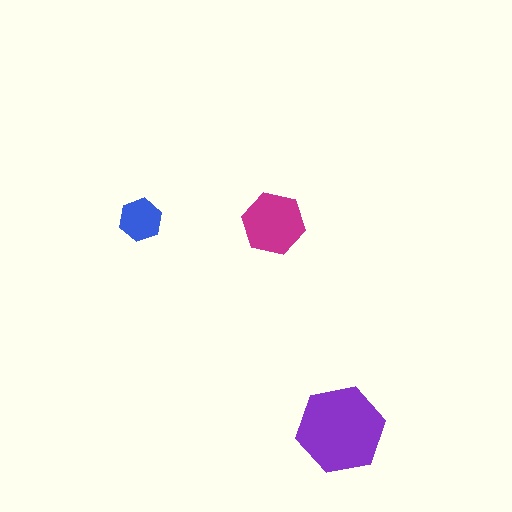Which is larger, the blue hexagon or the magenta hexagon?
The magenta one.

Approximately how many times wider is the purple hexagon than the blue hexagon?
About 2 times wider.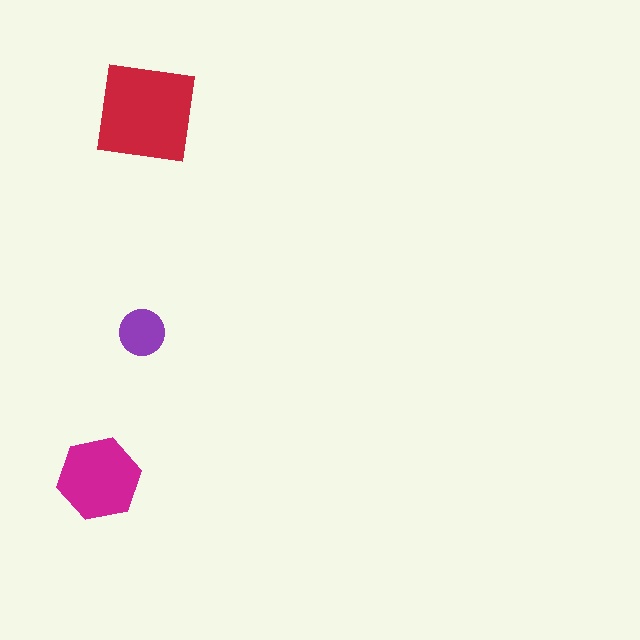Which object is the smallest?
The purple circle.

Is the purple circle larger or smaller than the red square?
Smaller.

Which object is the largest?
The red square.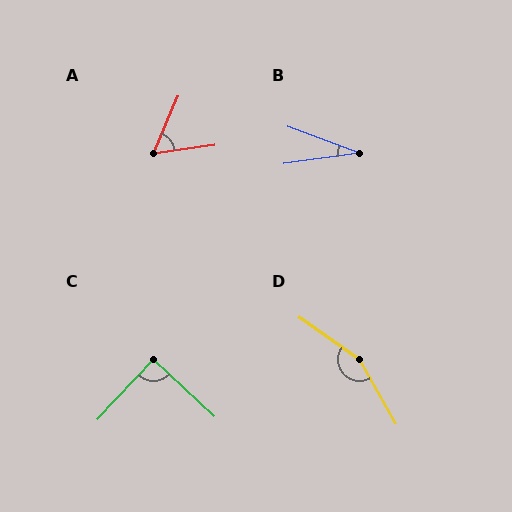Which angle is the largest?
D, at approximately 154 degrees.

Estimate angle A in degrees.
Approximately 59 degrees.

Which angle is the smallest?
B, at approximately 28 degrees.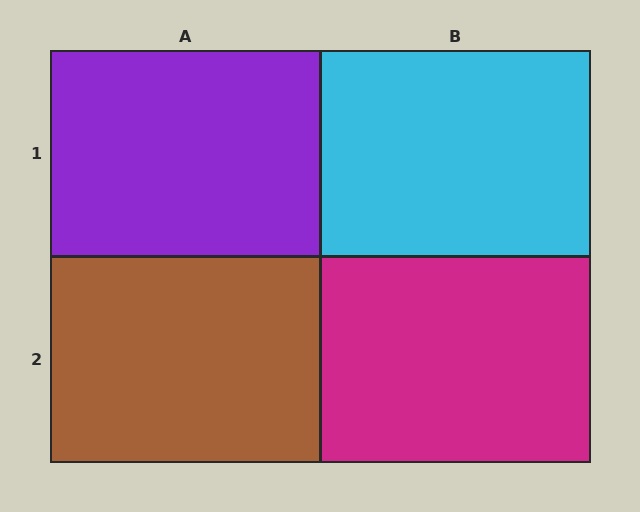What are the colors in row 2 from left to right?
Brown, magenta.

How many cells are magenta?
1 cell is magenta.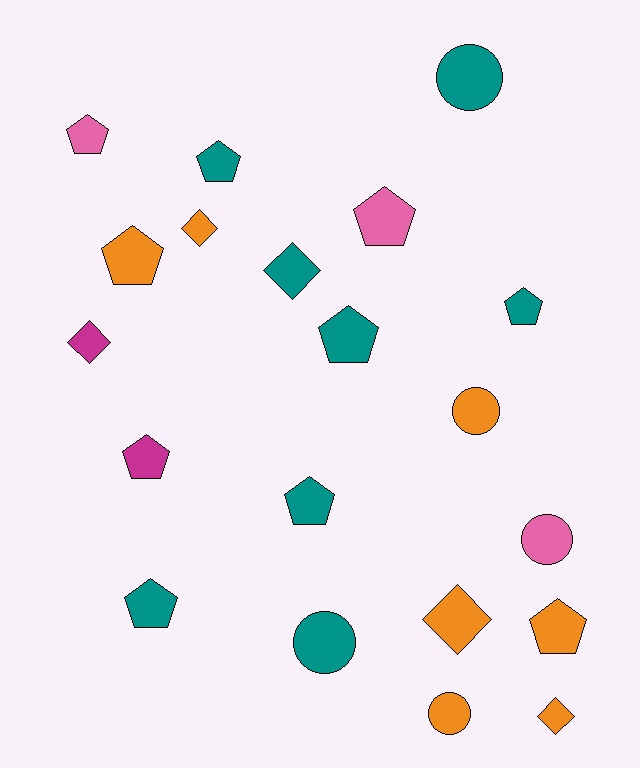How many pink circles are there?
There is 1 pink circle.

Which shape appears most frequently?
Pentagon, with 10 objects.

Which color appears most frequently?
Teal, with 8 objects.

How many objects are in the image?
There are 20 objects.